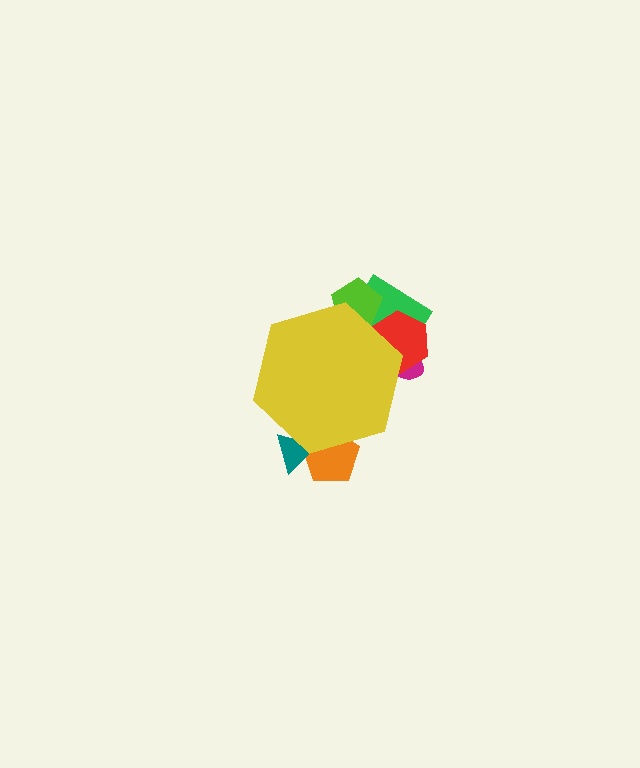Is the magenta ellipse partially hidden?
Yes, the magenta ellipse is partially hidden behind the yellow hexagon.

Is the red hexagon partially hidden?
Yes, the red hexagon is partially hidden behind the yellow hexagon.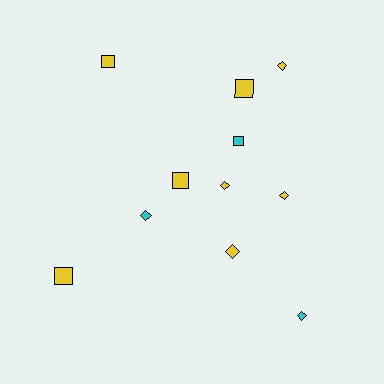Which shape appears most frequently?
Diamond, with 6 objects.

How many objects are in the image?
There are 11 objects.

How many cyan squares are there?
There is 1 cyan square.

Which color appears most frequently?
Yellow, with 8 objects.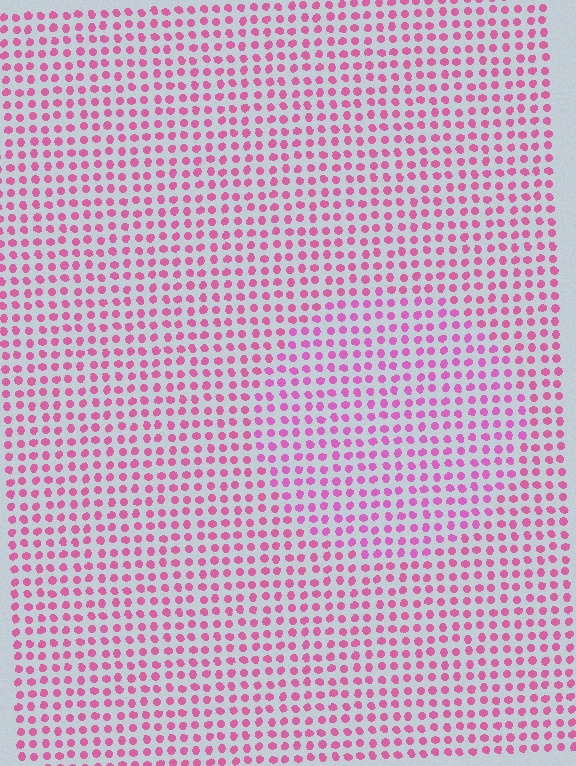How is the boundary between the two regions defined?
The boundary is defined purely by a slight shift in hue (about 16 degrees). Spacing, size, and orientation are identical on both sides.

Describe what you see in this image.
The image is filled with small pink elements in a uniform arrangement. A circle-shaped region is visible where the elements are tinted to a slightly different hue, forming a subtle color boundary.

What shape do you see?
I see a circle.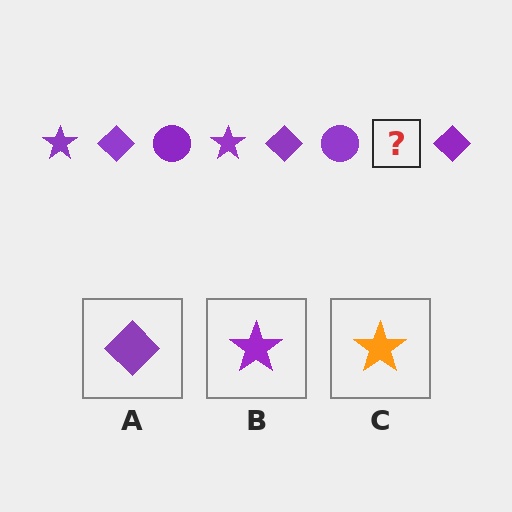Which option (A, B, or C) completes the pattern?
B.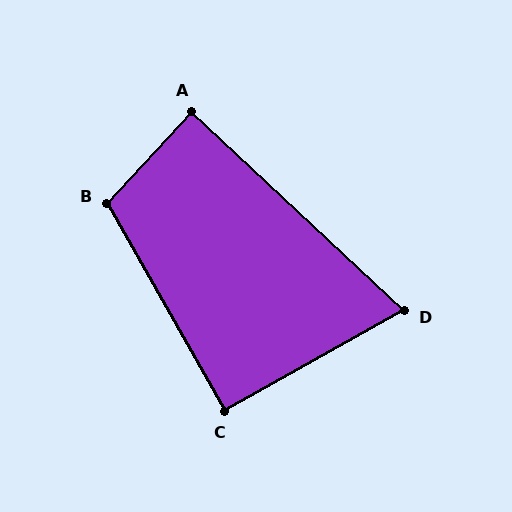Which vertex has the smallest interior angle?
D, at approximately 72 degrees.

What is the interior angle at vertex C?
Approximately 90 degrees (approximately right).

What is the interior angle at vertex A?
Approximately 90 degrees (approximately right).